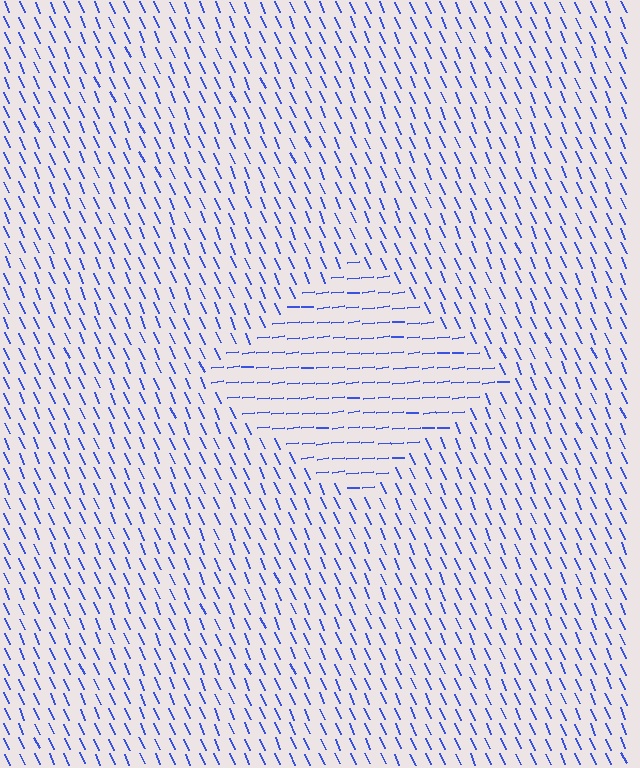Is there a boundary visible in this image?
Yes, there is a texture boundary formed by a change in line orientation.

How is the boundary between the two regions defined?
The boundary is defined purely by a change in line orientation (approximately 72 degrees difference). All lines are the same color and thickness.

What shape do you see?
I see a diamond.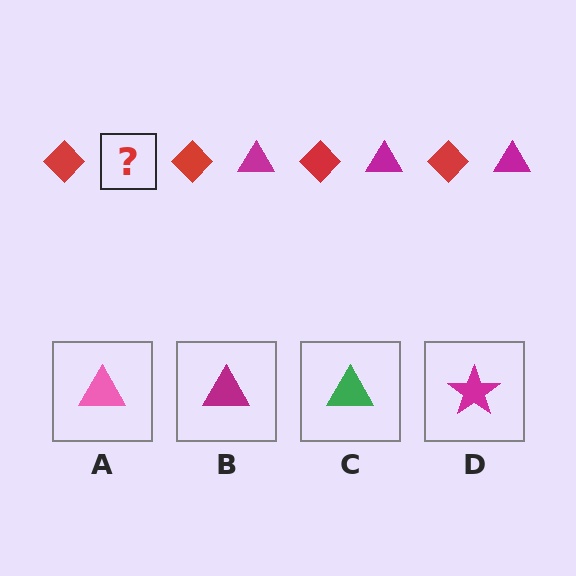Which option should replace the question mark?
Option B.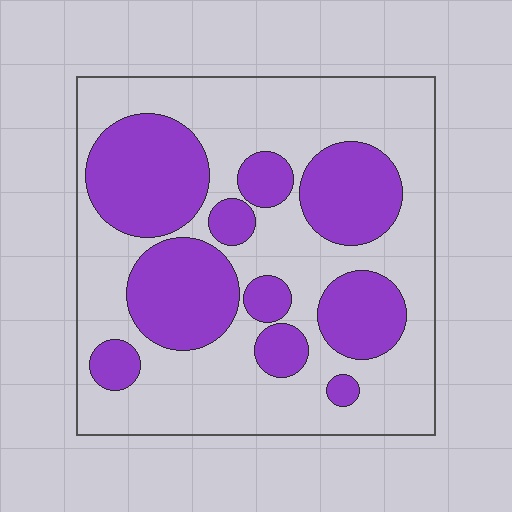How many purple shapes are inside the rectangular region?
10.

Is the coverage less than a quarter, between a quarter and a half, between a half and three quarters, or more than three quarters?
Between a quarter and a half.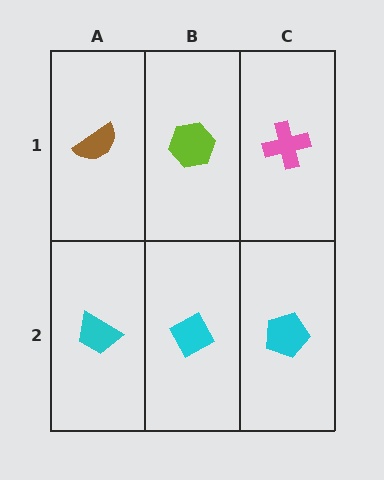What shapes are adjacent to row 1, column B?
A cyan diamond (row 2, column B), a brown semicircle (row 1, column A), a pink cross (row 1, column C).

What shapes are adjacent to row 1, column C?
A cyan pentagon (row 2, column C), a lime hexagon (row 1, column B).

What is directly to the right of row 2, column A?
A cyan diamond.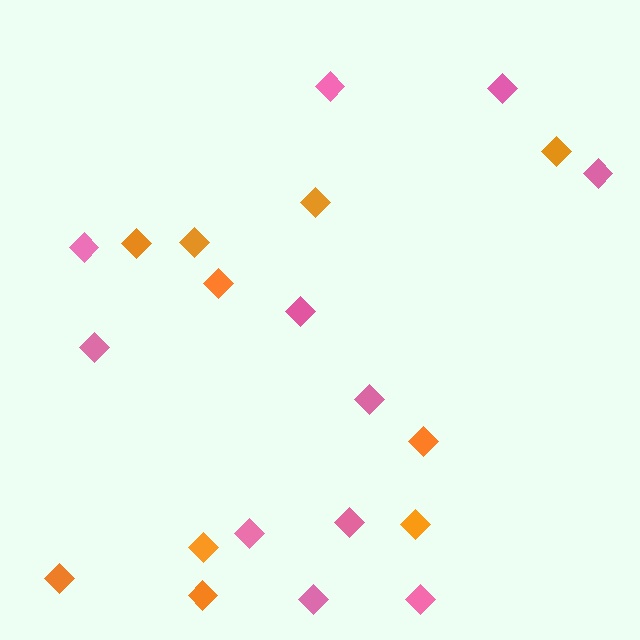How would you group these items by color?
There are 2 groups: one group of pink diamonds (11) and one group of orange diamonds (10).